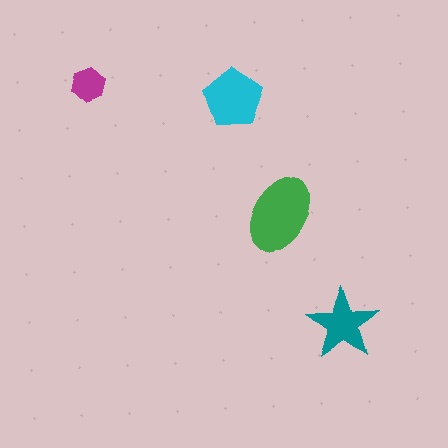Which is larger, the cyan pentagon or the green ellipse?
The green ellipse.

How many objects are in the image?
There are 4 objects in the image.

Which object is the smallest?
The magenta hexagon.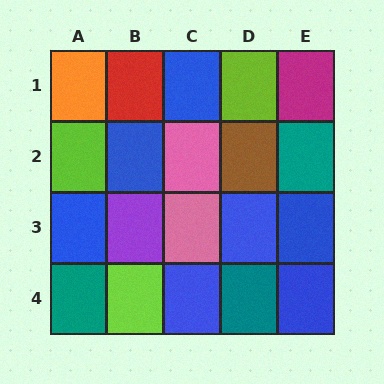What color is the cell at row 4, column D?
Teal.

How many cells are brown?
1 cell is brown.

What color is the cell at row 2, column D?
Brown.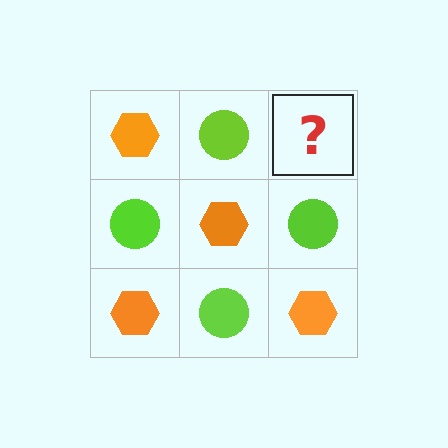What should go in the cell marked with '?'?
The missing cell should contain an orange hexagon.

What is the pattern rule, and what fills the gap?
The rule is that it alternates orange hexagon and lime circle in a checkerboard pattern. The gap should be filled with an orange hexagon.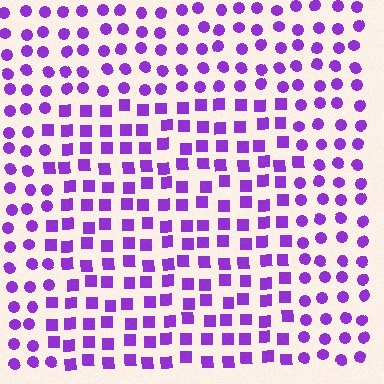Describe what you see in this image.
The image is filled with small purple elements arranged in a uniform grid. A rectangle-shaped region contains squares, while the surrounding area contains circles. The boundary is defined purely by the change in element shape.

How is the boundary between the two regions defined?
The boundary is defined by a change in element shape: squares inside vs. circles outside. All elements share the same color and spacing.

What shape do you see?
I see a rectangle.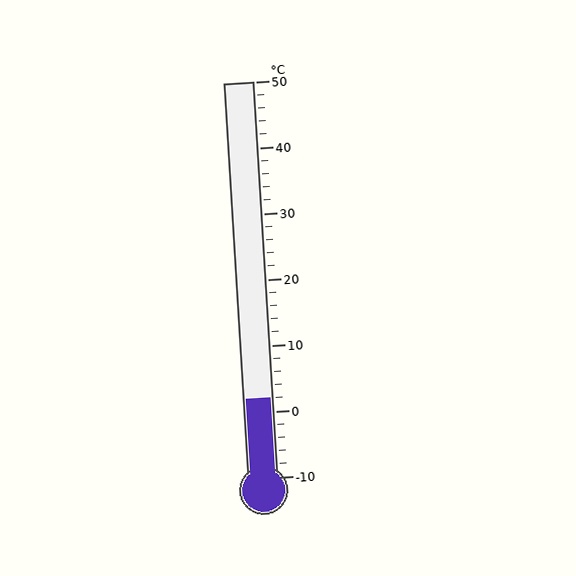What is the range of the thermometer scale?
The thermometer scale ranges from -10°C to 50°C.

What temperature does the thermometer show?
The thermometer shows approximately 2°C.